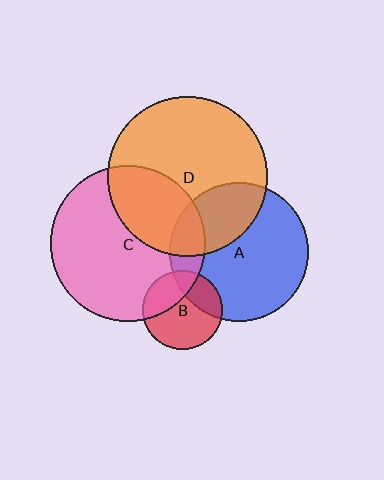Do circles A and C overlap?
Yes.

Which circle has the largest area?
Circle D (orange).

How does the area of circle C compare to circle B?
Approximately 3.8 times.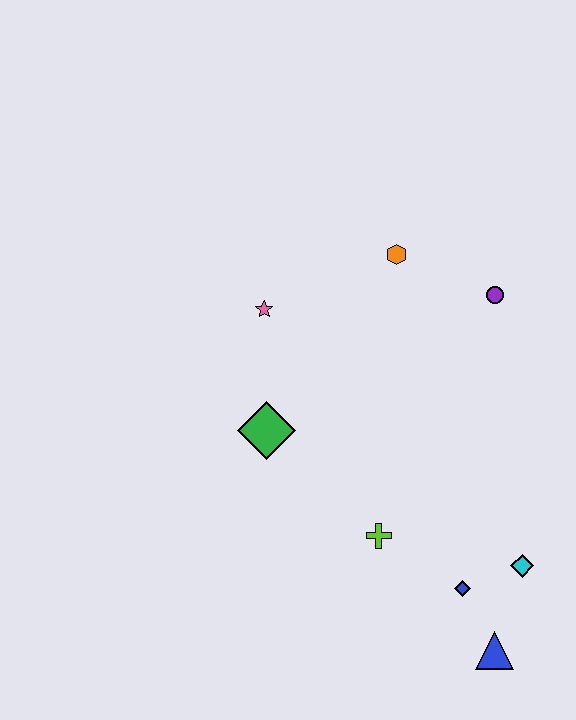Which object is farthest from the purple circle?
The blue triangle is farthest from the purple circle.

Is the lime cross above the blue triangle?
Yes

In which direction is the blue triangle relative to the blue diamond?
The blue triangle is below the blue diamond.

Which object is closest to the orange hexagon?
The purple circle is closest to the orange hexagon.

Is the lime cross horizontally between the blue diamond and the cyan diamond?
No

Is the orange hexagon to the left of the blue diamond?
Yes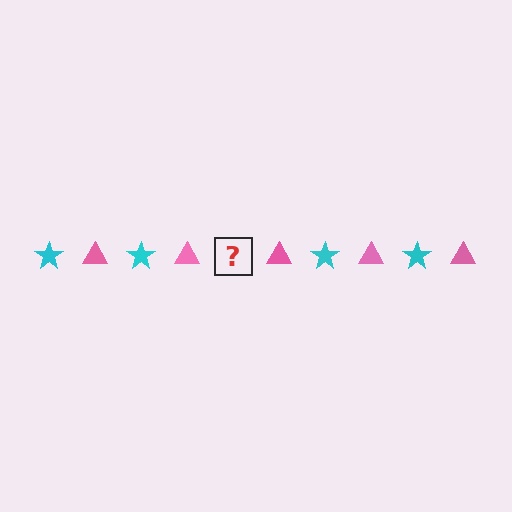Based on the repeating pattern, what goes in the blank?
The blank should be a cyan star.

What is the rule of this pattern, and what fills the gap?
The rule is that the pattern alternates between cyan star and pink triangle. The gap should be filled with a cyan star.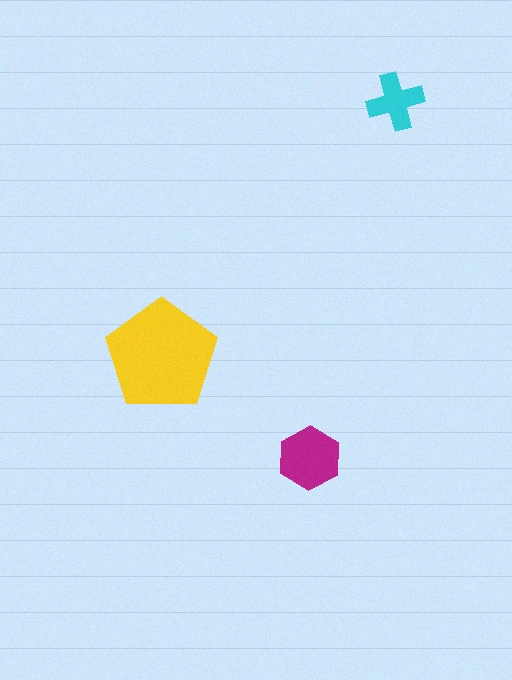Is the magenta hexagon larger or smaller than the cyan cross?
Larger.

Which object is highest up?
The cyan cross is topmost.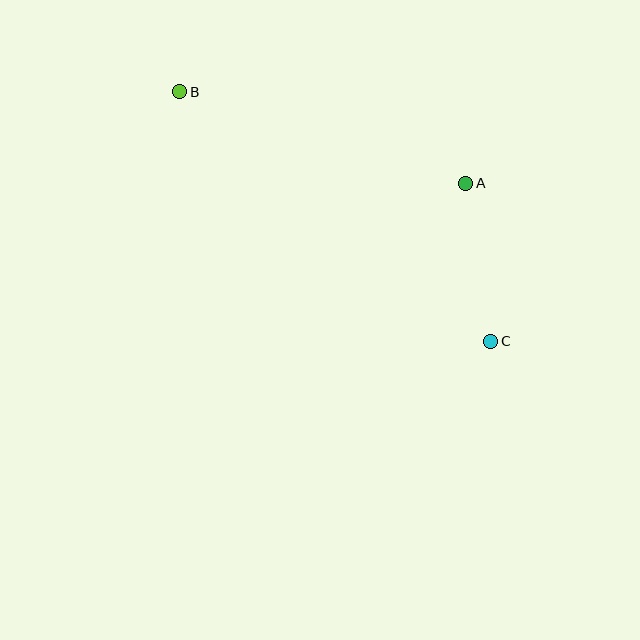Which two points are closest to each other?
Points A and C are closest to each other.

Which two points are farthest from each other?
Points B and C are farthest from each other.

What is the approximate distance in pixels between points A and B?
The distance between A and B is approximately 300 pixels.